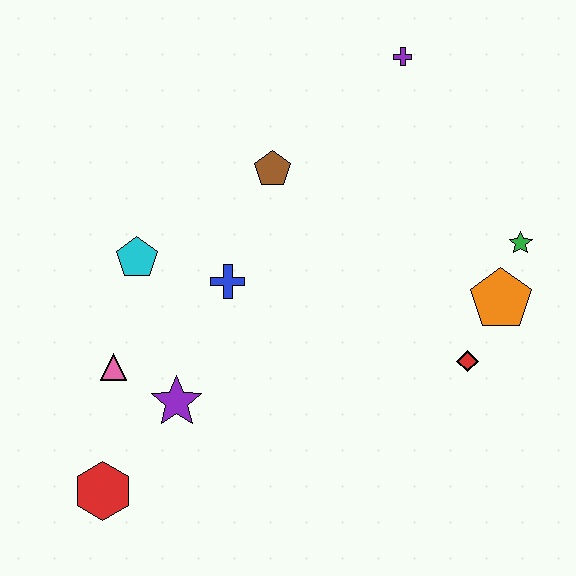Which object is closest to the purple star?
The pink triangle is closest to the purple star.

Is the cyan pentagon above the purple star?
Yes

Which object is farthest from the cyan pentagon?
The green star is farthest from the cyan pentagon.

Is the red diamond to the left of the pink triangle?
No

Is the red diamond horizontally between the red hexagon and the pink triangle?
No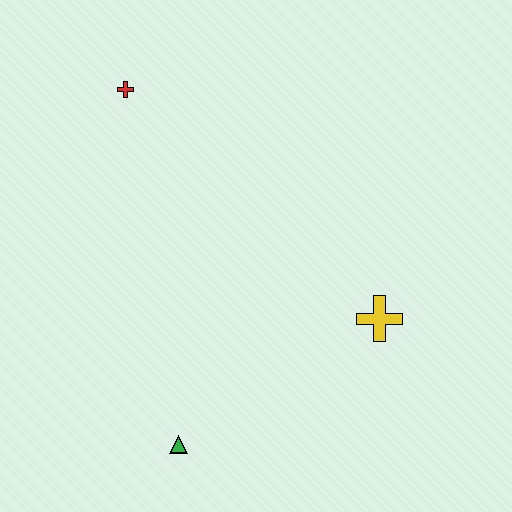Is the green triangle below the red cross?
Yes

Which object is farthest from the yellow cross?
The red cross is farthest from the yellow cross.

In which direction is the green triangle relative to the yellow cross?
The green triangle is to the left of the yellow cross.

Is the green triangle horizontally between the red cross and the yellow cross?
Yes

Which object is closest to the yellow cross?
The green triangle is closest to the yellow cross.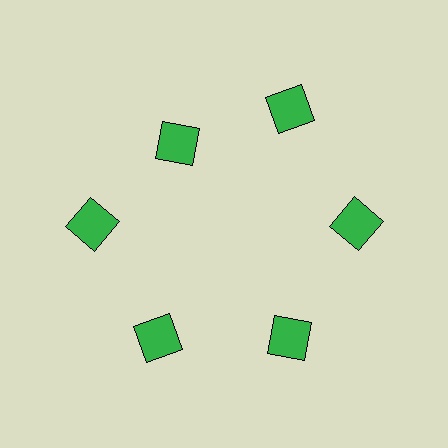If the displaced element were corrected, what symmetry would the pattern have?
It would have 6-fold rotational symmetry — the pattern would map onto itself every 60 degrees.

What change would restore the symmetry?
The symmetry would be restored by moving it outward, back onto the ring so that all 6 squares sit at equal angles and equal distance from the center.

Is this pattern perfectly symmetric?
No. The 6 green squares are arranged in a ring, but one element near the 11 o'clock position is pulled inward toward the center, breaking the 6-fold rotational symmetry.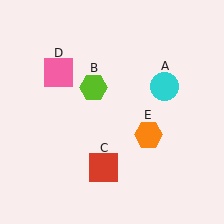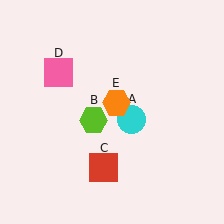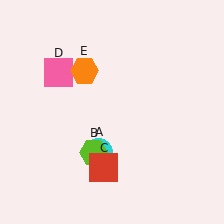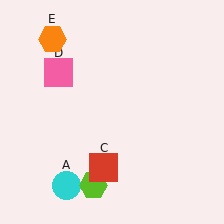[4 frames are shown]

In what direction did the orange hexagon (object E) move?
The orange hexagon (object E) moved up and to the left.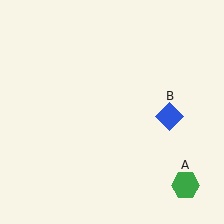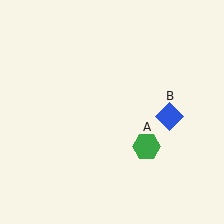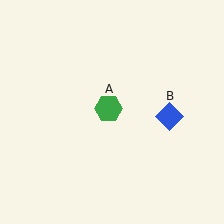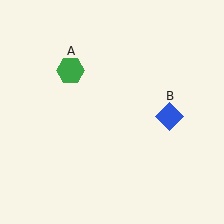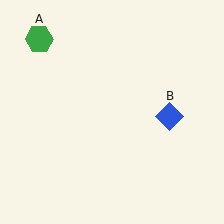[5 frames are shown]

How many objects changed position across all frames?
1 object changed position: green hexagon (object A).